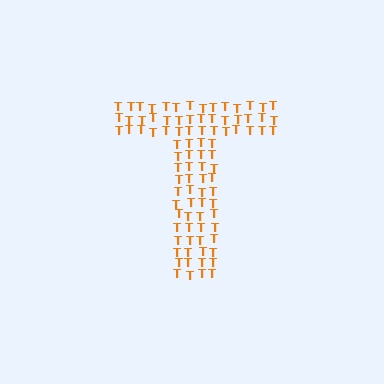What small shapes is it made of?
It is made of small letter T's.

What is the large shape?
The large shape is the letter T.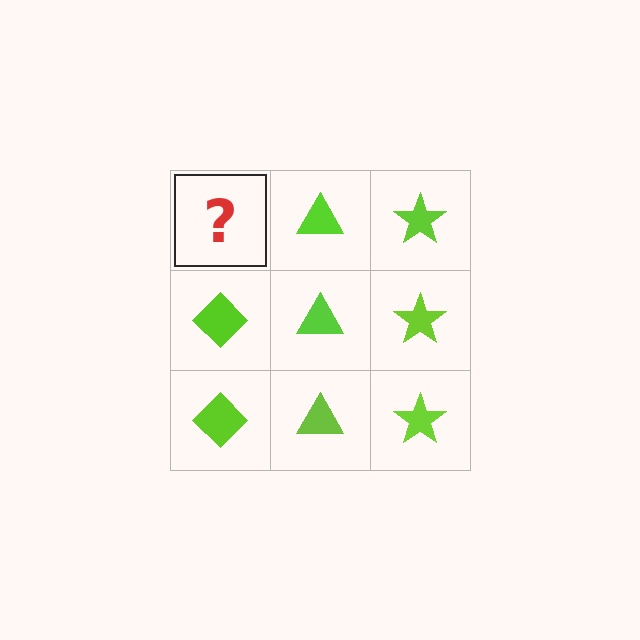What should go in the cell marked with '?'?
The missing cell should contain a lime diamond.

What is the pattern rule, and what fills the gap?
The rule is that each column has a consistent shape. The gap should be filled with a lime diamond.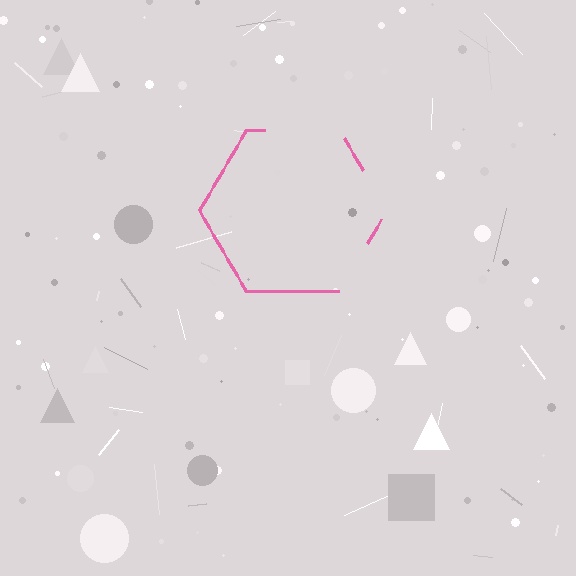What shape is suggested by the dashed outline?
The dashed outline suggests a hexagon.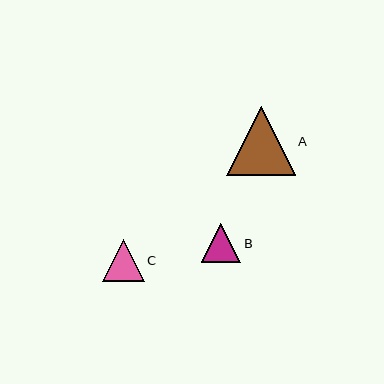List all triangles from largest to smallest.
From largest to smallest: A, C, B.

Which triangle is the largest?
Triangle A is the largest with a size of approximately 69 pixels.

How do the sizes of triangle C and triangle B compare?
Triangle C and triangle B are approximately the same size.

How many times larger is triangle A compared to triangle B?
Triangle A is approximately 1.7 times the size of triangle B.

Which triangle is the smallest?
Triangle B is the smallest with a size of approximately 40 pixels.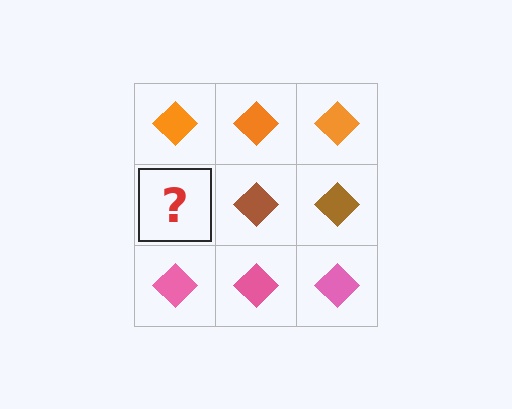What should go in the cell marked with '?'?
The missing cell should contain a brown diamond.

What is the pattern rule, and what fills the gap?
The rule is that each row has a consistent color. The gap should be filled with a brown diamond.